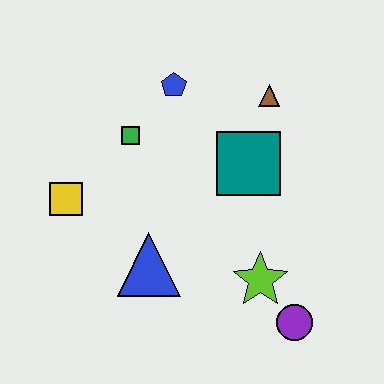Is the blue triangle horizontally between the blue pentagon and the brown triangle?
No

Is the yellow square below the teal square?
Yes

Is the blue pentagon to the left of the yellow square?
No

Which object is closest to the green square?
The blue pentagon is closest to the green square.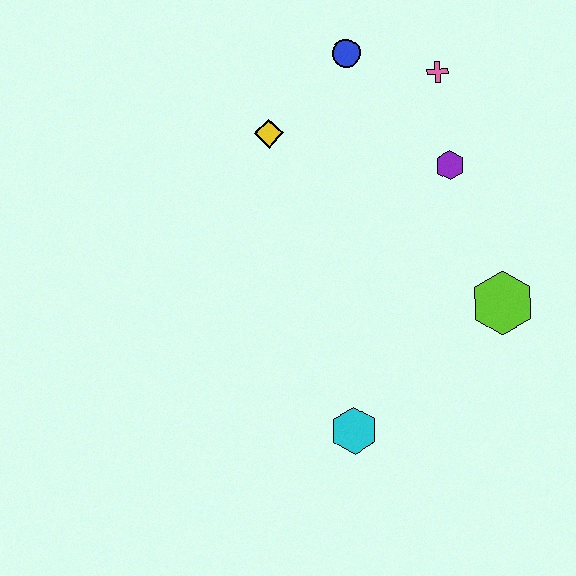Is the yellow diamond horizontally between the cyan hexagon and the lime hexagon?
No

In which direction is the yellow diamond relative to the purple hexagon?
The yellow diamond is to the left of the purple hexagon.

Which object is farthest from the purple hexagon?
The cyan hexagon is farthest from the purple hexagon.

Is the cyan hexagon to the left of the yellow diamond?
No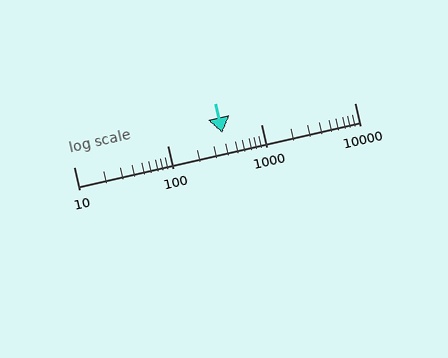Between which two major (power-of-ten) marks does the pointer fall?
The pointer is between 100 and 1000.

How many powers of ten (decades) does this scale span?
The scale spans 3 decades, from 10 to 10000.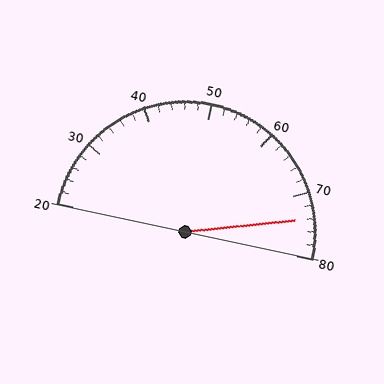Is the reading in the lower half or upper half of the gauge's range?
The reading is in the upper half of the range (20 to 80).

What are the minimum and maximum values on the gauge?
The gauge ranges from 20 to 80.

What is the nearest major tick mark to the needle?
The nearest major tick mark is 70.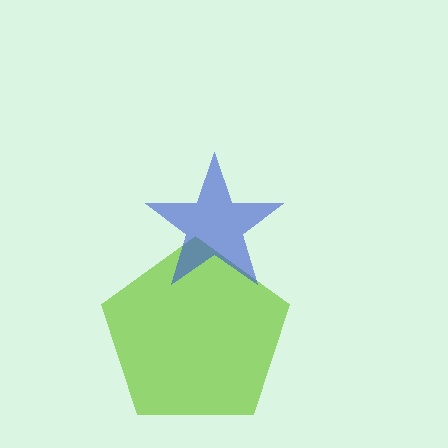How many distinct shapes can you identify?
There are 2 distinct shapes: a lime pentagon, a blue star.